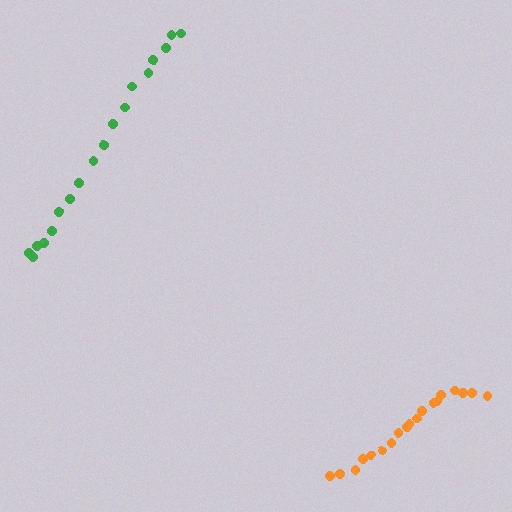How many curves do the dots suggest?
There are 2 distinct paths.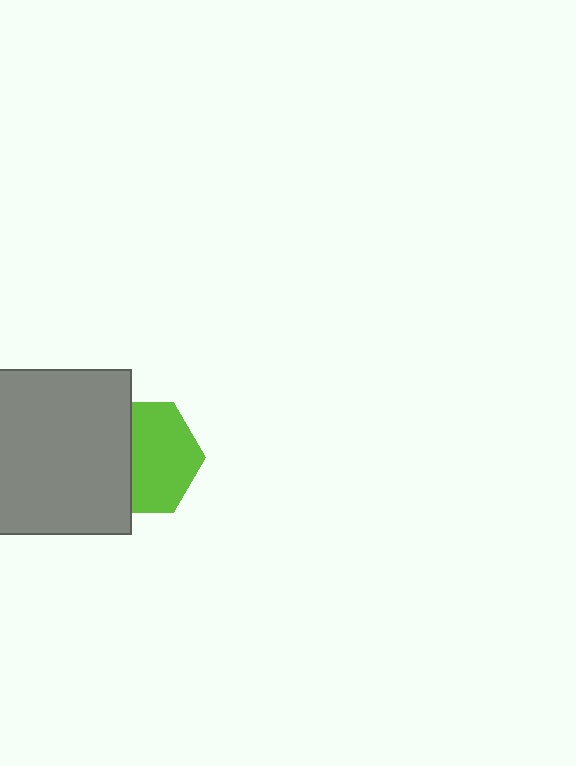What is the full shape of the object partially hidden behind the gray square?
The partially hidden object is a lime hexagon.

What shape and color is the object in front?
The object in front is a gray square.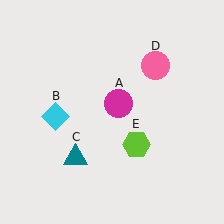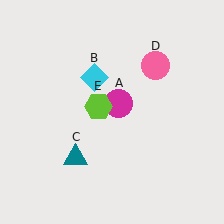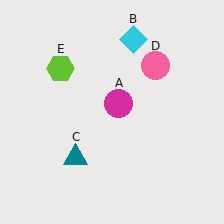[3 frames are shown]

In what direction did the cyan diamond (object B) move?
The cyan diamond (object B) moved up and to the right.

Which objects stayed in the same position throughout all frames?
Magenta circle (object A) and teal triangle (object C) and pink circle (object D) remained stationary.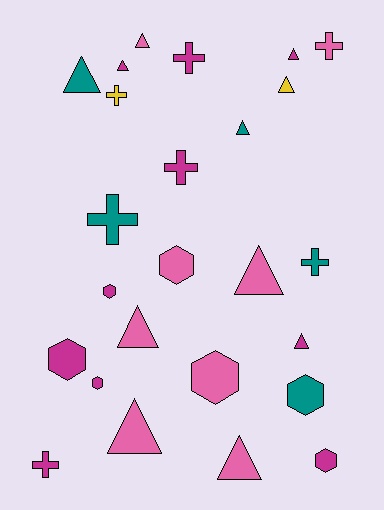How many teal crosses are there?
There are 2 teal crosses.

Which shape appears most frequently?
Triangle, with 11 objects.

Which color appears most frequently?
Magenta, with 10 objects.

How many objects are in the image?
There are 25 objects.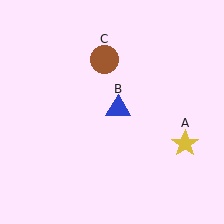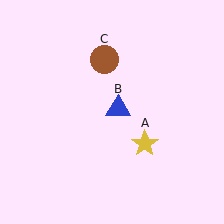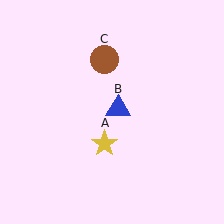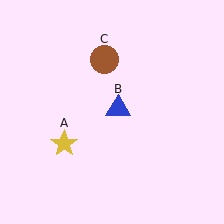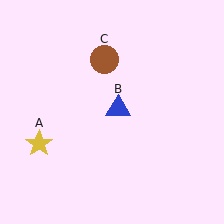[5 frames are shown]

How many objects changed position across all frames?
1 object changed position: yellow star (object A).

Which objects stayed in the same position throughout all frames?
Blue triangle (object B) and brown circle (object C) remained stationary.